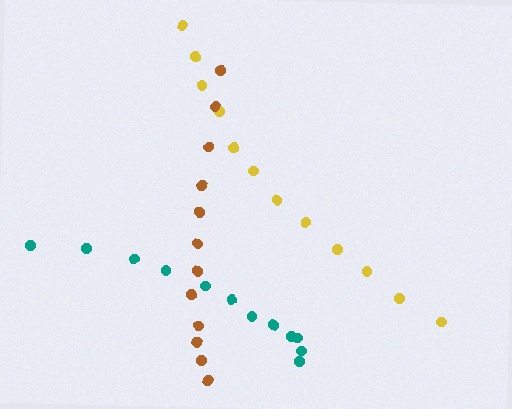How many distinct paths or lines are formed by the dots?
There are 3 distinct paths.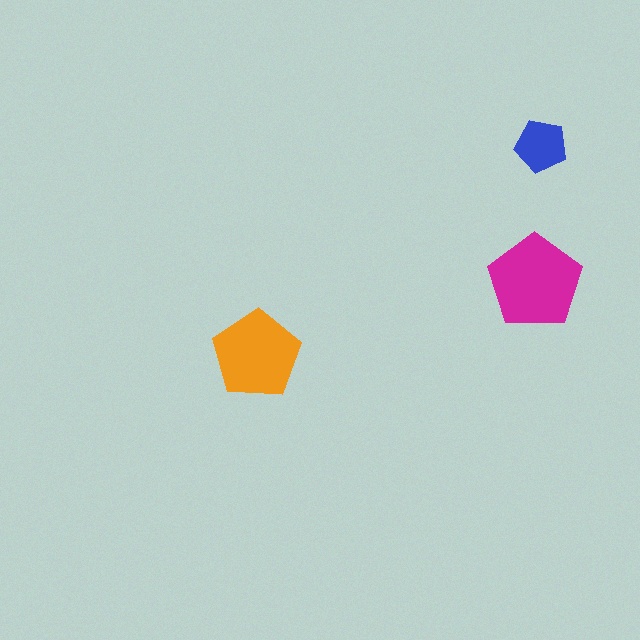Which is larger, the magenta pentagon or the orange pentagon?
The magenta one.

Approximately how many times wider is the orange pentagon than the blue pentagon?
About 1.5 times wider.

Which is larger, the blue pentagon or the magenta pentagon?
The magenta one.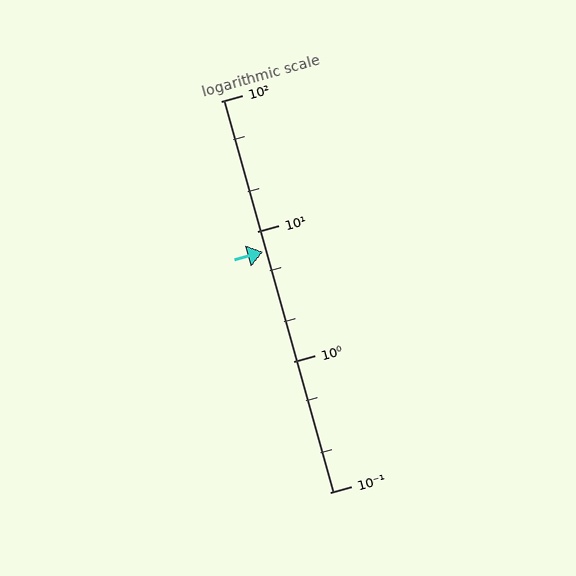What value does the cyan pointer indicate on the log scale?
The pointer indicates approximately 7.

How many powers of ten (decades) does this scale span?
The scale spans 3 decades, from 0.1 to 100.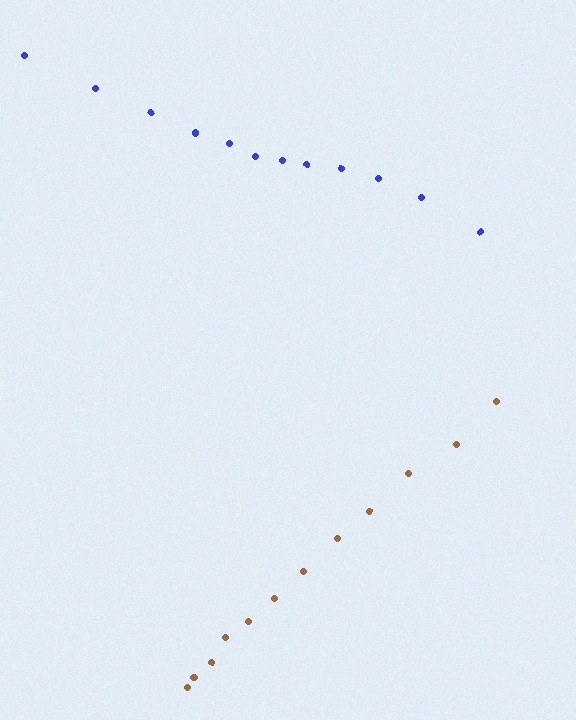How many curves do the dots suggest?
There are 2 distinct paths.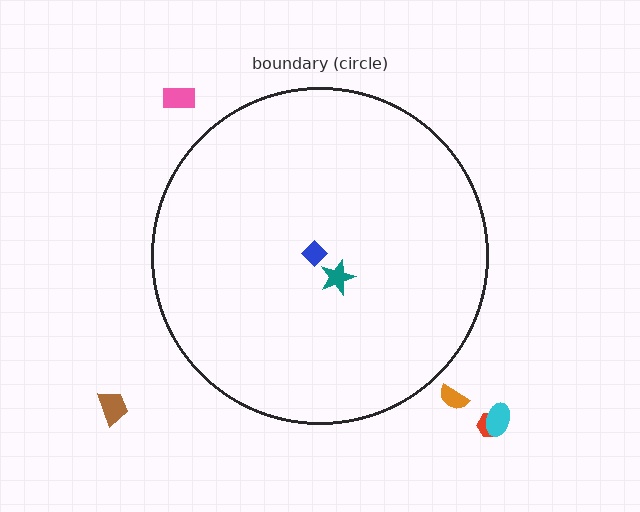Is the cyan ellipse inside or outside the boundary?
Outside.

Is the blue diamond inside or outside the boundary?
Inside.